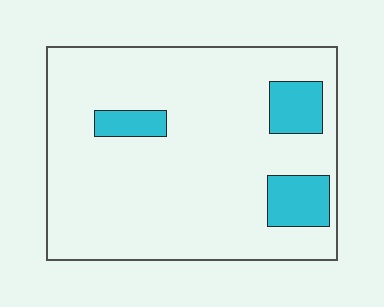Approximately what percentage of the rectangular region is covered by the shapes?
Approximately 15%.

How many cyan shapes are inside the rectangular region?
3.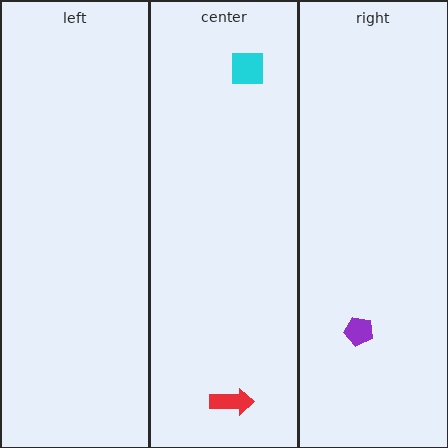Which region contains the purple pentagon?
The right region.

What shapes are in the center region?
The cyan square, the red arrow.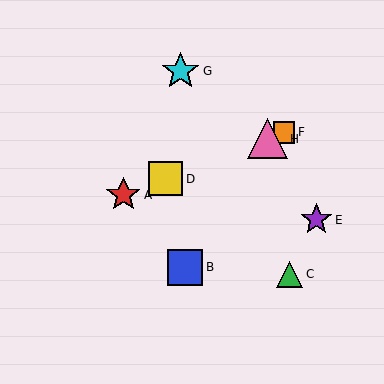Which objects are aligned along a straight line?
Objects A, D, F, H are aligned along a straight line.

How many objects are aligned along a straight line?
4 objects (A, D, F, H) are aligned along a straight line.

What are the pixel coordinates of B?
Object B is at (185, 267).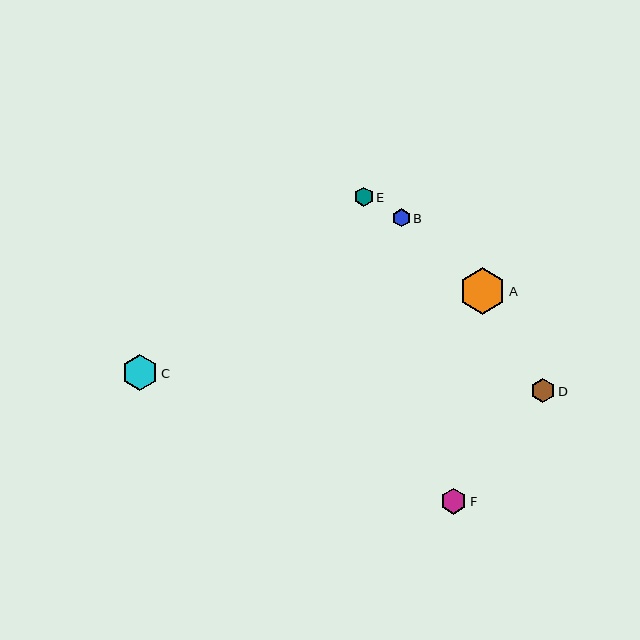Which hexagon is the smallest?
Hexagon B is the smallest with a size of approximately 18 pixels.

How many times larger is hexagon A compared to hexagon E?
Hexagon A is approximately 2.4 times the size of hexagon E.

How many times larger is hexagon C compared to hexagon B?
Hexagon C is approximately 2.0 times the size of hexagon B.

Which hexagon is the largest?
Hexagon A is the largest with a size of approximately 46 pixels.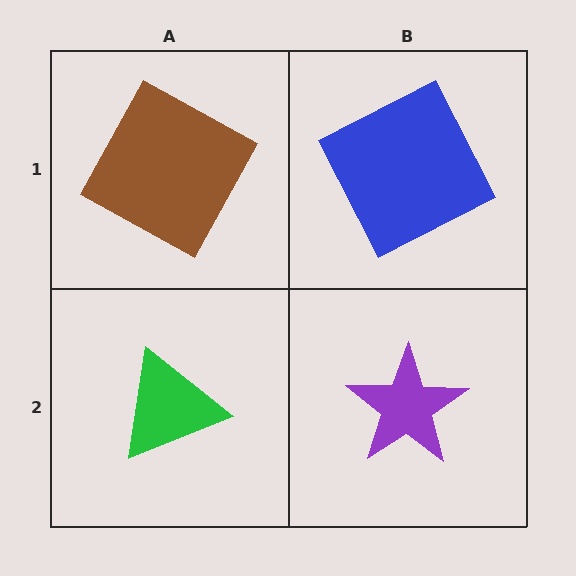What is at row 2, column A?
A green triangle.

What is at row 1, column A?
A brown square.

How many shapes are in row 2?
2 shapes.